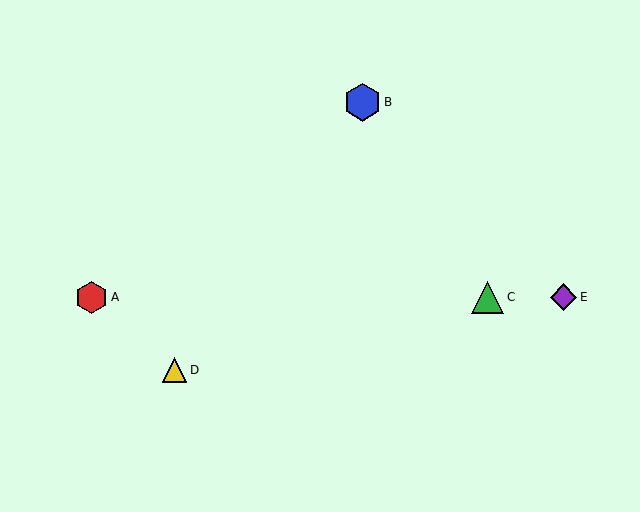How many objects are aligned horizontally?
3 objects (A, C, E) are aligned horizontally.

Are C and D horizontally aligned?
No, C is at y≈297 and D is at y≈370.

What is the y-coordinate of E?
Object E is at y≈297.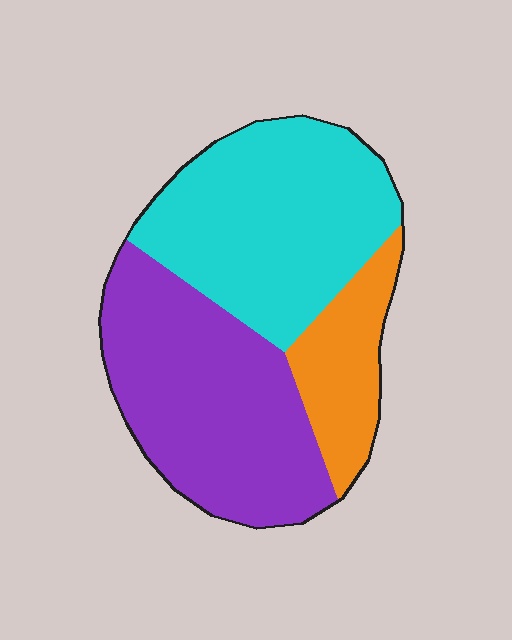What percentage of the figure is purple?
Purple covers about 40% of the figure.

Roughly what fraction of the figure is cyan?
Cyan takes up between a third and a half of the figure.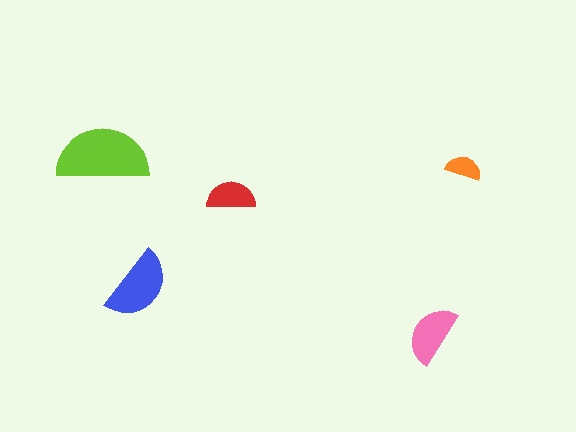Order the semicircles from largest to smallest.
the lime one, the blue one, the pink one, the red one, the orange one.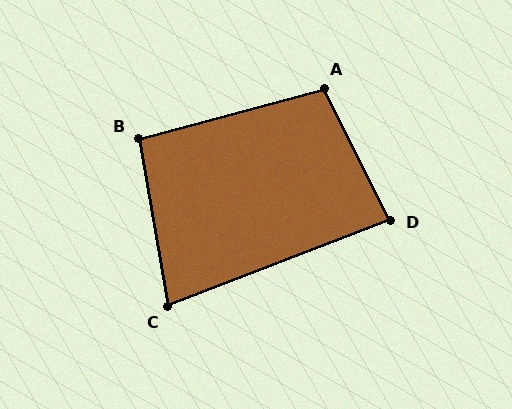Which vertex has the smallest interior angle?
C, at approximately 79 degrees.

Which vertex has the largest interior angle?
A, at approximately 101 degrees.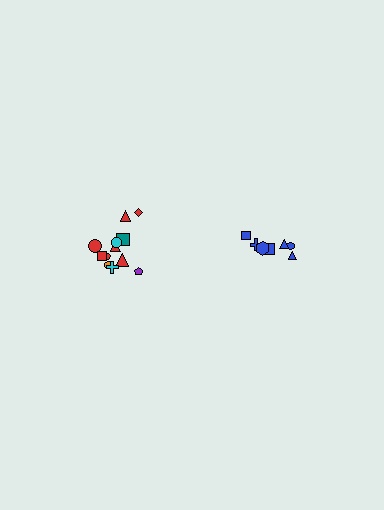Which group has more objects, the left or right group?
The left group.